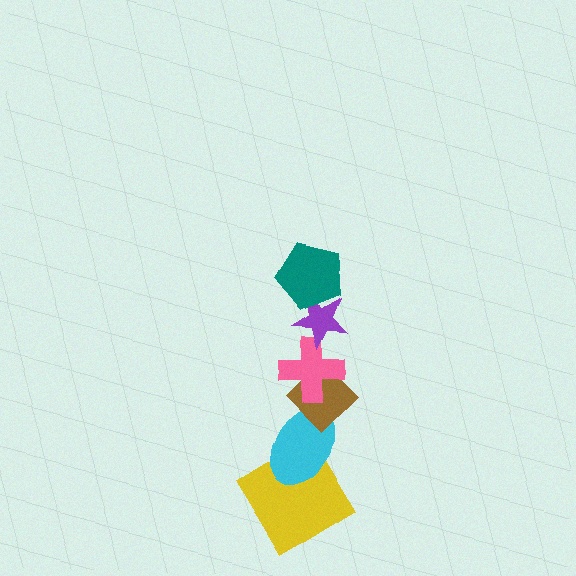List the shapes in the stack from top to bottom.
From top to bottom: the teal pentagon, the purple star, the pink cross, the brown diamond, the cyan ellipse, the yellow diamond.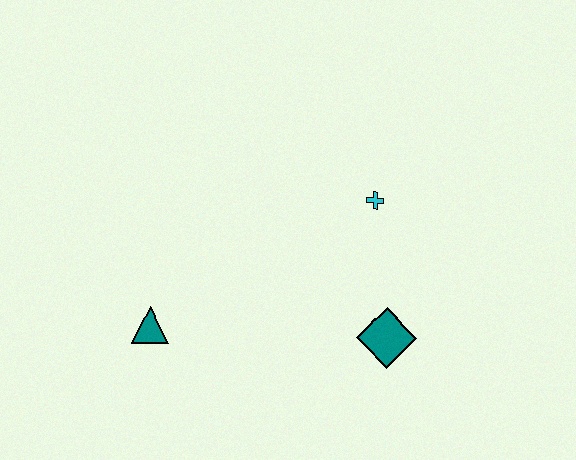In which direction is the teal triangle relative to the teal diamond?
The teal triangle is to the left of the teal diamond.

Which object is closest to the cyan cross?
The teal diamond is closest to the cyan cross.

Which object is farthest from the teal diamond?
The teal triangle is farthest from the teal diamond.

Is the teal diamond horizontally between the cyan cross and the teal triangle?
No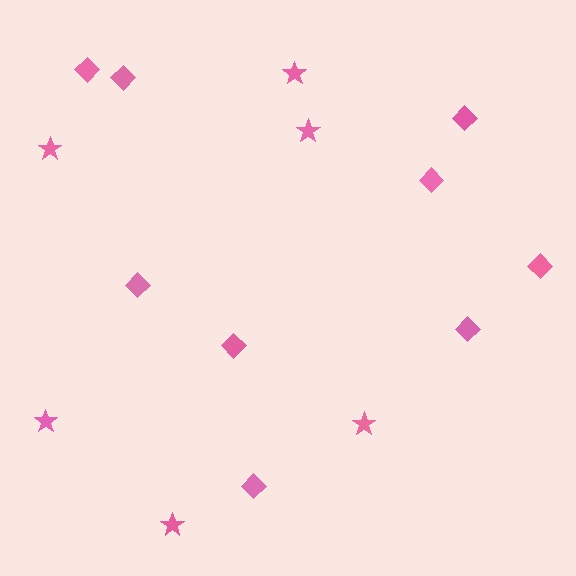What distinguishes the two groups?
There are 2 groups: one group of stars (6) and one group of diamonds (9).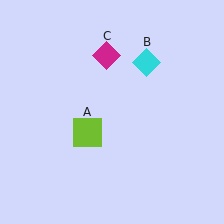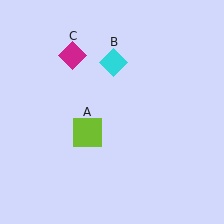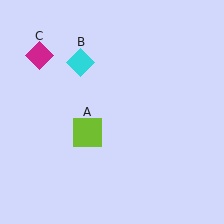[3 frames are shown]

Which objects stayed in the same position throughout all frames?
Lime square (object A) remained stationary.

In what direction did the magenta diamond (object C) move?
The magenta diamond (object C) moved left.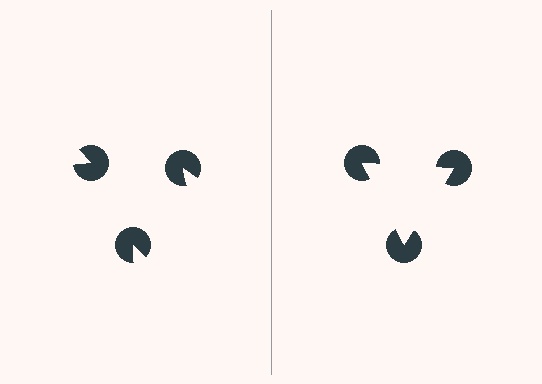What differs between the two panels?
The pac-man discs are positioned identically on both sides; only the wedge orientations differ. On the right they align to a triangle; on the left they are misaligned.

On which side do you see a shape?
An illusory triangle appears on the right side. On the left side the wedge cuts are rotated, so no coherent shape forms.